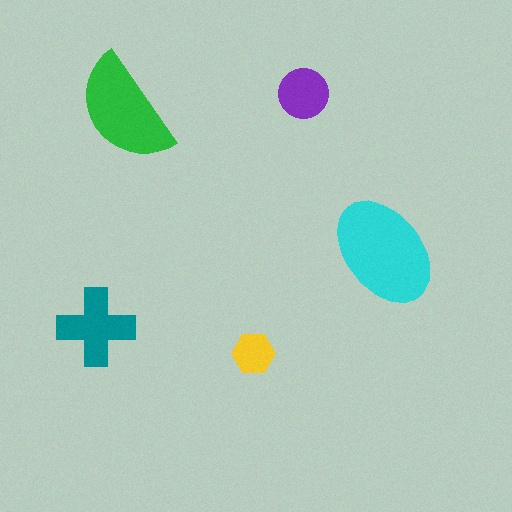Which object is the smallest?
The yellow hexagon.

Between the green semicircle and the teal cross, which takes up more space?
The green semicircle.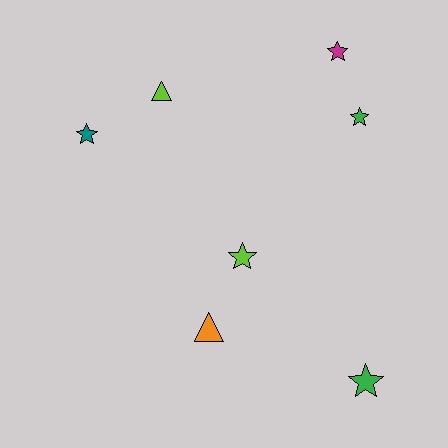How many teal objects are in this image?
There is 1 teal object.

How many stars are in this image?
There are 5 stars.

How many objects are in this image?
There are 7 objects.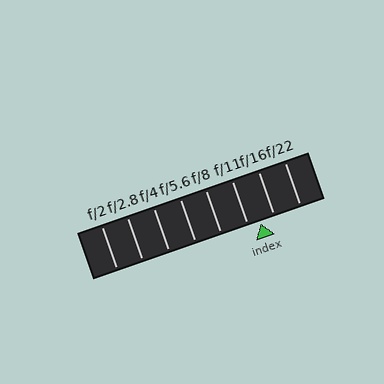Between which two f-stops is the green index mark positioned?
The index mark is between f/11 and f/16.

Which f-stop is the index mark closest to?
The index mark is closest to f/11.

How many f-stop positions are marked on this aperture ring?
There are 8 f-stop positions marked.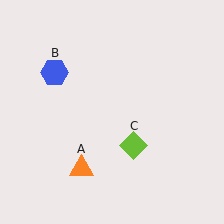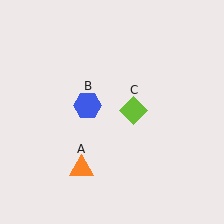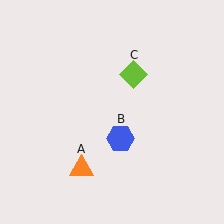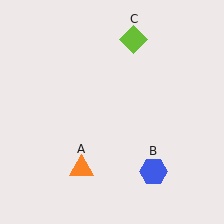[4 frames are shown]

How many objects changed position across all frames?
2 objects changed position: blue hexagon (object B), lime diamond (object C).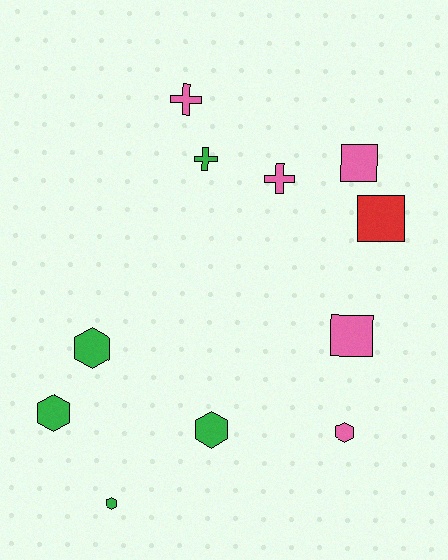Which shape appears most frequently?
Hexagon, with 5 objects.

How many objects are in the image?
There are 11 objects.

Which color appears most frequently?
Pink, with 5 objects.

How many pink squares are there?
There are 2 pink squares.